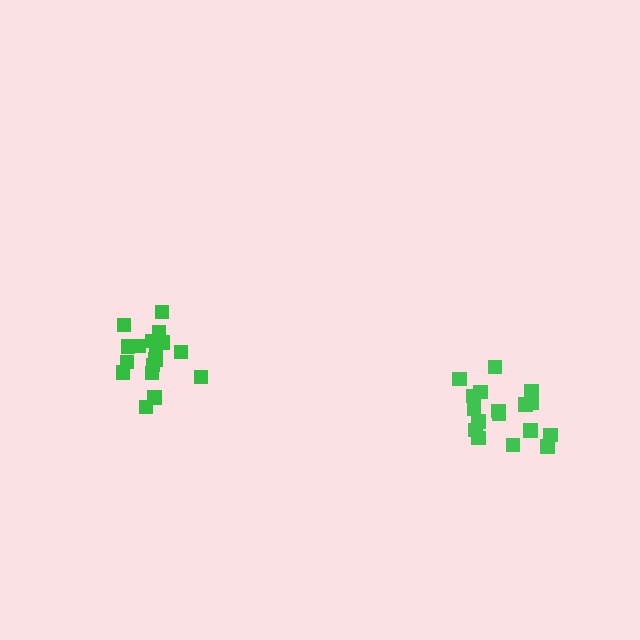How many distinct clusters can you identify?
There are 2 distinct clusters.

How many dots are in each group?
Group 1: 17 dots, Group 2: 17 dots (34 total).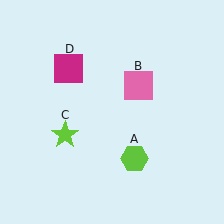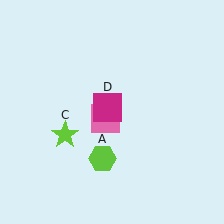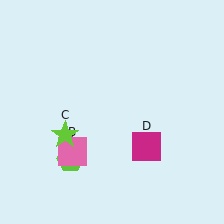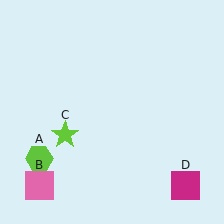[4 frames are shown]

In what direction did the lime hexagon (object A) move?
The lime hexagon (object A) moved left.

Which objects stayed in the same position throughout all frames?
Lime star (object C) remained stationary.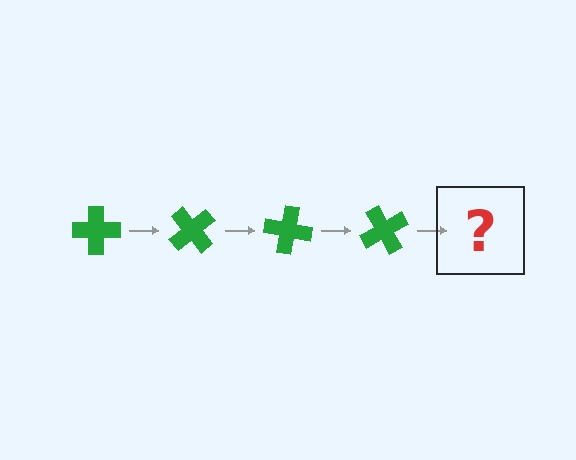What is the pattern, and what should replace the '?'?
The pattern is that the cross rotates 50 degrees each step. The '?' should be a green cross rotated 200 degrees.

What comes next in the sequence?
The next element should be a green cross rotated 200 degrees.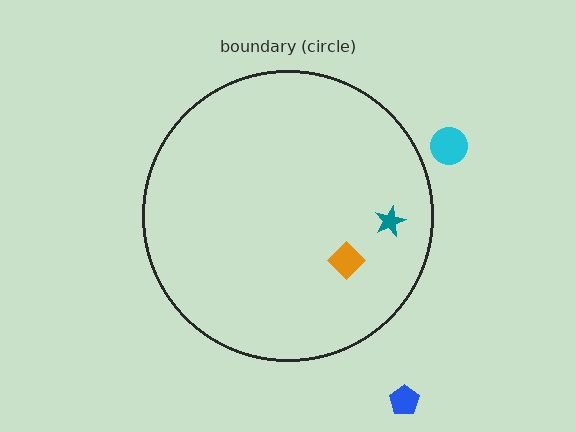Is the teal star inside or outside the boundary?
Inside.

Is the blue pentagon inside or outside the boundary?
Outside.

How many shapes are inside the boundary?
2 inside, 2 outside.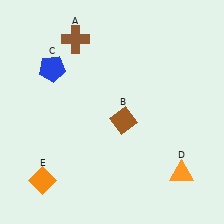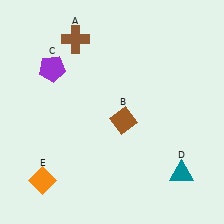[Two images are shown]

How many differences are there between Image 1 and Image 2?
There are 2 differences between the two images.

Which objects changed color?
C changed from blue to purple. D changed from orange to teal.